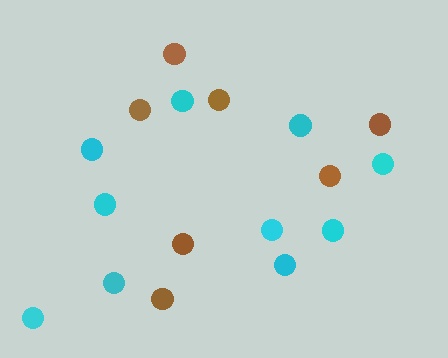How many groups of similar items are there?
There are 2 groups: one group of cyan circles (10) and one group of brown circles (7).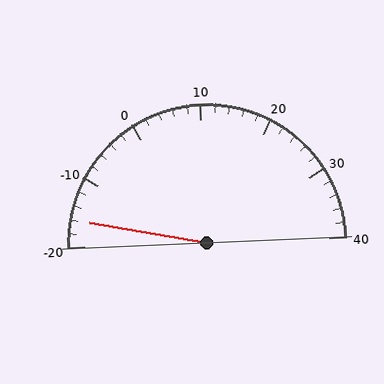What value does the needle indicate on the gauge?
The needle indicates approximately -16.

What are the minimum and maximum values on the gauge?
The gauge ranges from -20 to 40.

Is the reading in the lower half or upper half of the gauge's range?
The reading is in the lower half of the range (-20 to 40).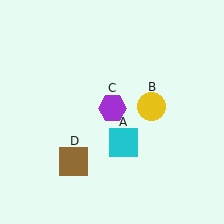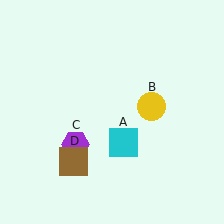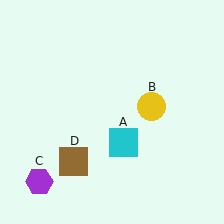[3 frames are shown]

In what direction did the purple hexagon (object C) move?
The purple hexagon (object C) moved down and to the left.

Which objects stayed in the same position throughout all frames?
Cyan square (object A) and yellow circle (object B) and brown square (object D) remained stationary.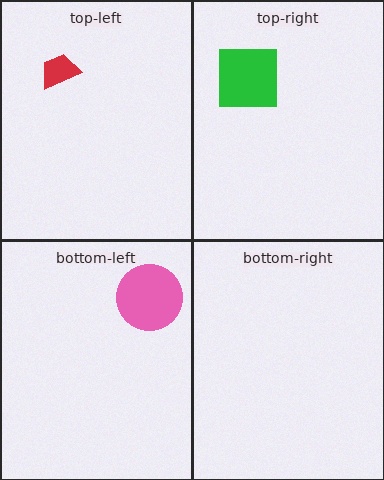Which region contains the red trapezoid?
The top-left region.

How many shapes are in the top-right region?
1.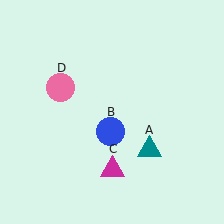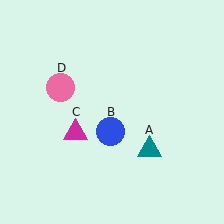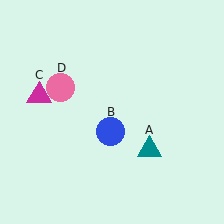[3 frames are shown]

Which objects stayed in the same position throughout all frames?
Teal triangle (object A) and blue circle (object B) and pink circle (object D) remained stationary.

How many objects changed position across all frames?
1 object changed position: magenta triangle (object C).